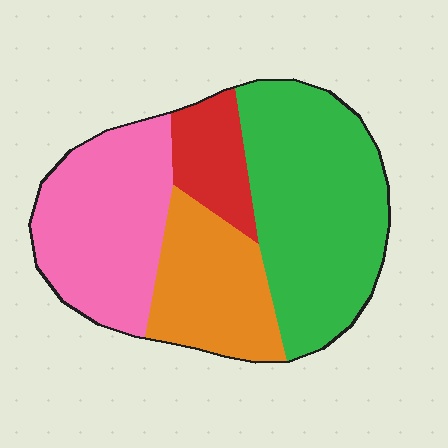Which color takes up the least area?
Red, at roughly 10%.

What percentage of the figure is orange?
Orange covers about 20% of the figure.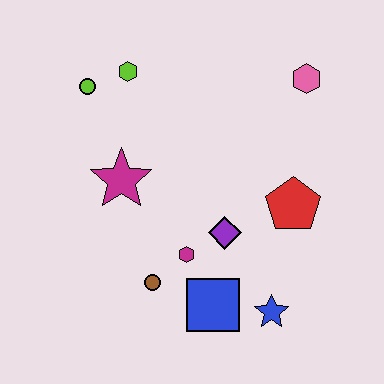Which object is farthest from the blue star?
The lime circle is farthest from the blue star.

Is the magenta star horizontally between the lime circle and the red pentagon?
Yes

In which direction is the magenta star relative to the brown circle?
The magenta star is above the brown circle.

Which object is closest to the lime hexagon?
The lime circle is closest to the lime hexagon.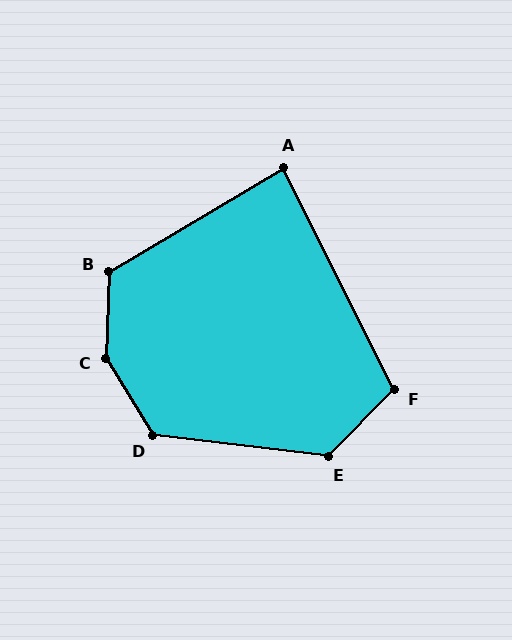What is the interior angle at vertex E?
Approximately 127 degrees (obtuse).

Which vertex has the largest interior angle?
C, at approximately 147 degrees.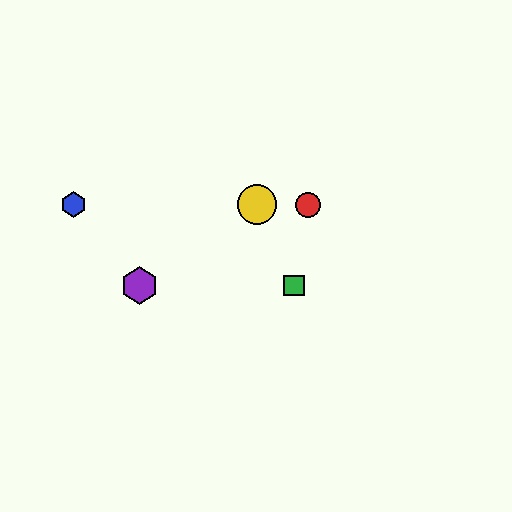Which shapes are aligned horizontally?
The red circle, the blue hexagon, the yellow circle are aligned horizontally.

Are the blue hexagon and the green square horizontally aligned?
No, the blue hexagon is at y≈205 and the green square is at y≈285.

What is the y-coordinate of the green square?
The green square is at y≈285.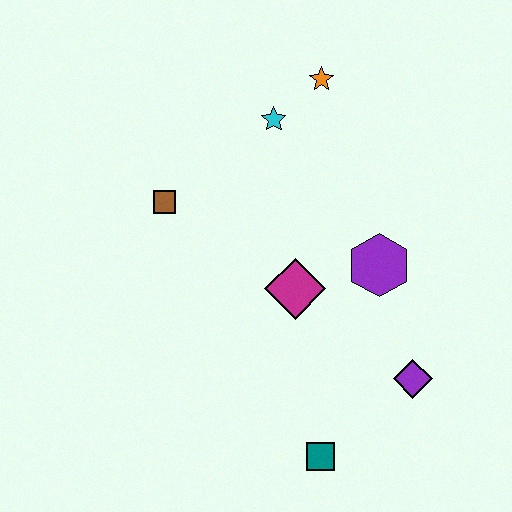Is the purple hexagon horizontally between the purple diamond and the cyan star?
Yes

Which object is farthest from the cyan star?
The teal square is farthest from the cyan star.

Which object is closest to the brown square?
The cyan star is closest to the brown square.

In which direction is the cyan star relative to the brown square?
The cyan star is to the right of the brown square.